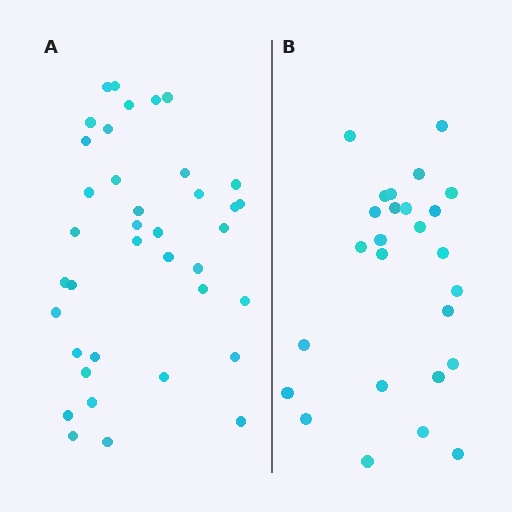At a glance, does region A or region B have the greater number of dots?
Region A (the left region) has more dots.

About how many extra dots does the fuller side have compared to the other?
Region A has roughly 12 or so more dots than region B.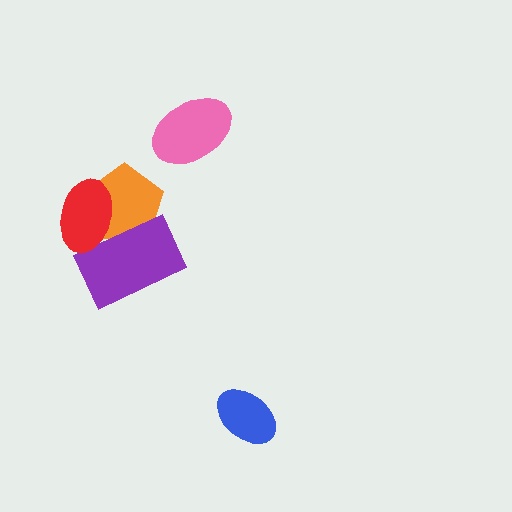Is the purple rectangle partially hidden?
Yes, it is partially covered by another shape.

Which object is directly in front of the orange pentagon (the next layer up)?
The purple rectangle is directly in front of the orange pentagon.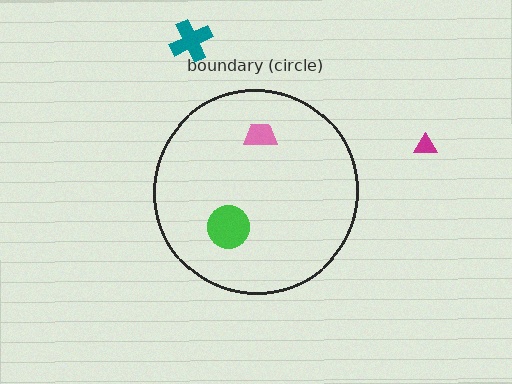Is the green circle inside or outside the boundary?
Inside.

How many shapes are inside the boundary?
2 inside, 2 outside.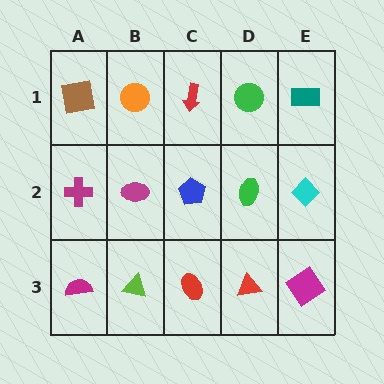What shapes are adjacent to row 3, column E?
A cyan diamond (row 2, column E), a red triangle (row 3, column D).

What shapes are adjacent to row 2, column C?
A red arrow (row 1, column C), a red ellipse (row 3, column C), a magenta ellipse (row 2, column B), a green ellipse (row 2, column D).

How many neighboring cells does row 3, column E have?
2.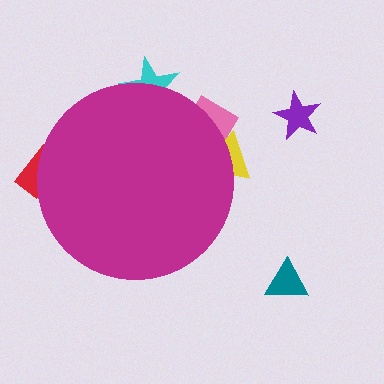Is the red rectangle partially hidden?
Yes, the red rectangle is partially hidden behind the magenta circle.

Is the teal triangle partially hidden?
No, the teal triangle is fully visible.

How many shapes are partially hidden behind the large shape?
4 shapes are partially hidden.